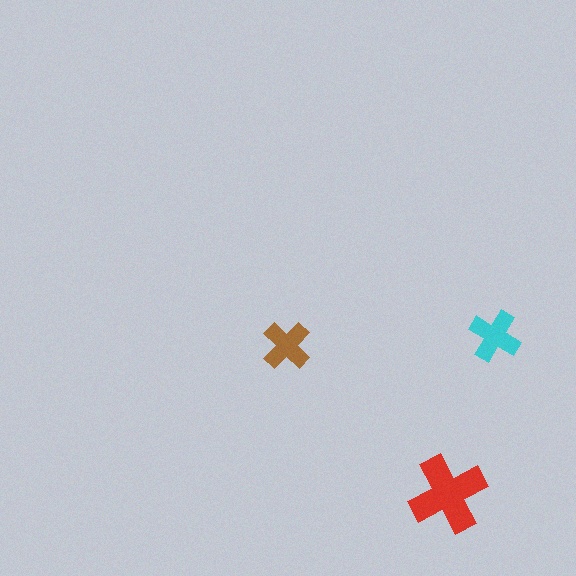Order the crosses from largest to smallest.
the red one, the cyan one, the brown one.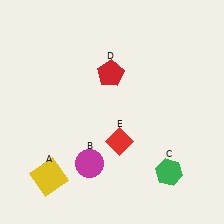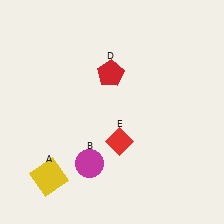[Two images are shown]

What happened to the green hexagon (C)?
The green hexagon (C) was removed in Image 2. It was in the bottom-right area of Image 1.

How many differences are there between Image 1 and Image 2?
There is 1 difference between the two images.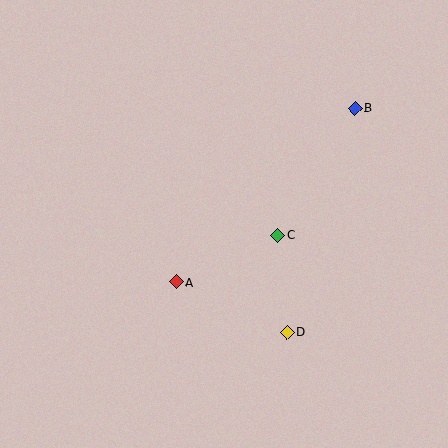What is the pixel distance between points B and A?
The distance between B and A is 249 pixels.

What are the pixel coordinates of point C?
Point C is at (278, 235).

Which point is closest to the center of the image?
Point C at (278, 235) is closest to the center.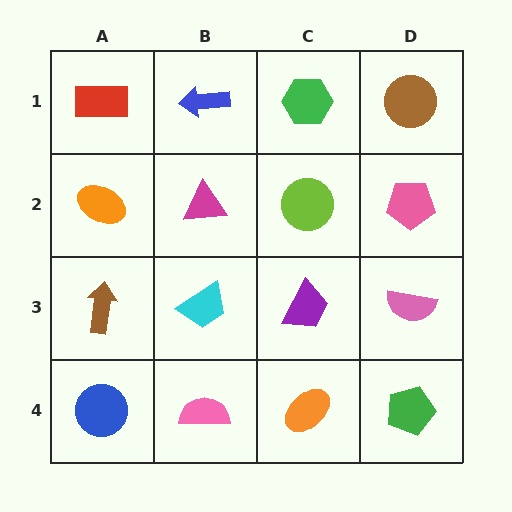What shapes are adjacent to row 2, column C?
A green hexagon (row 1, column C), a purple trapezoid (row 3, column C), a magenta triangle (row 2, column B), a pink pentagon (row 2, column D).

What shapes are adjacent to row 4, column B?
A cyan trapezoid (row 3, column B), a blue circle (row 4, column A), an orange ellipse (row 4, column C).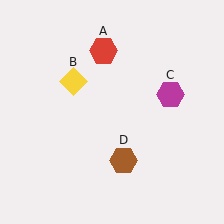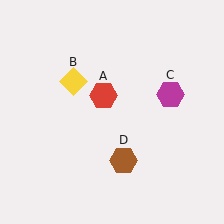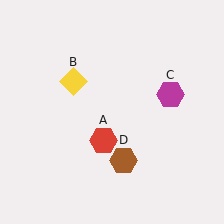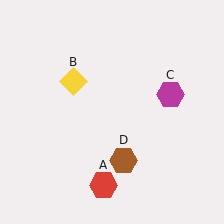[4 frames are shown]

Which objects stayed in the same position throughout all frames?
Yellow diamond (object B) and magenta hexagon (object C) and brown hexagon (object D) remained stationary.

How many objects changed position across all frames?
1 object changed position: red hexagon (object A).